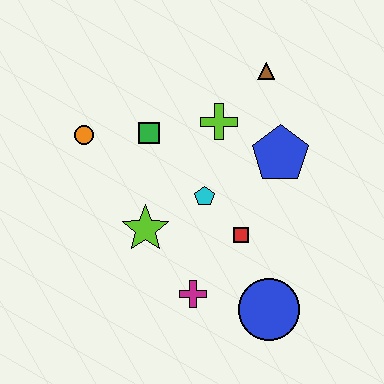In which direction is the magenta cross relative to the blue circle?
The magenta cross is to the left of the blue circle.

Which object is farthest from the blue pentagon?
The orange circle is farthest from the blue pentagon.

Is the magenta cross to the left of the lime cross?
Yes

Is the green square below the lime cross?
Yes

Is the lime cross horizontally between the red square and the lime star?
Yes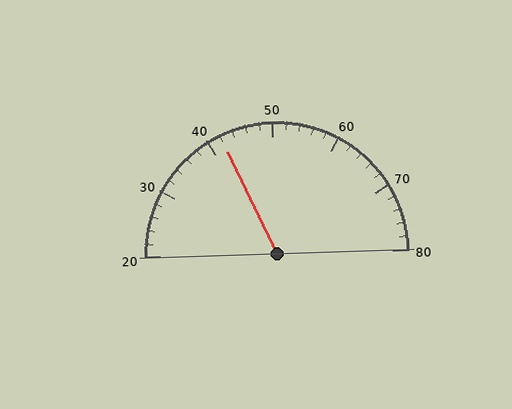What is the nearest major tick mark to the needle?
The nearest major tick mark is 40.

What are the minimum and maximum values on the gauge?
The gauge ranges from 20 to 80.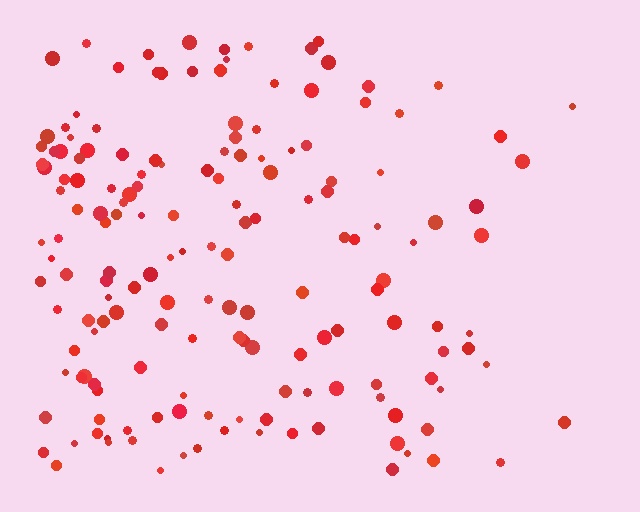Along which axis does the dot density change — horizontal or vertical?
Horizontal.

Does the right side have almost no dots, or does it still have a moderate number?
Still a moderate number, just noticeably fewer than the left.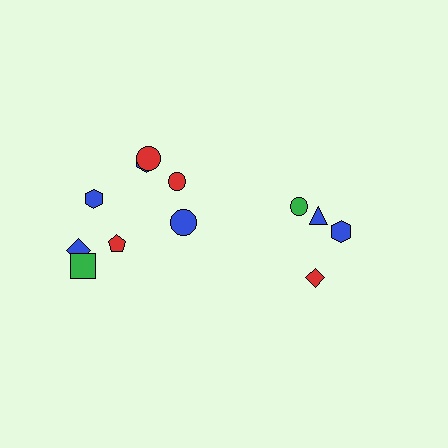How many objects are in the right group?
There are 4 objects.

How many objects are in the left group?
There are 8 objects.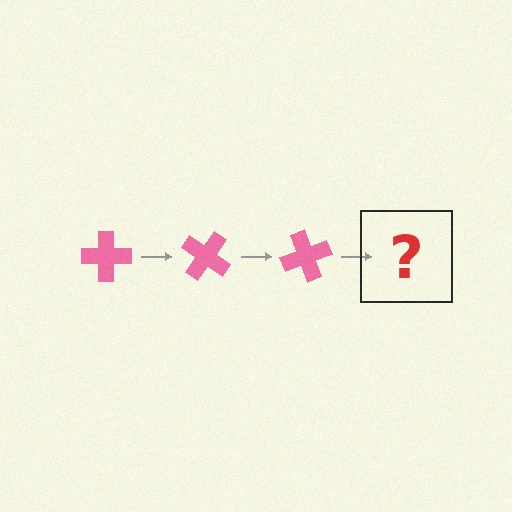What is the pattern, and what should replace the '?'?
The pattern is that the cross rotates 35 degrees each step. The '?' should be a pink cross rotated 105 degrees.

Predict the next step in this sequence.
The next step is a pink cross rotated 105 degrees.